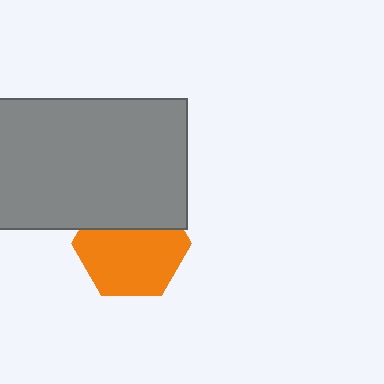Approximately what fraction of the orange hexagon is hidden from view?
Roughly 33% of the orange hexagon is hidden behind the gray rectangle.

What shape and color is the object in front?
The object in front is a gray rectangle.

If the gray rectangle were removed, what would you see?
You would see the complete orange hexagon.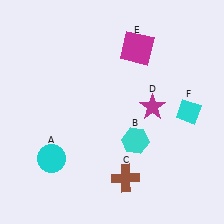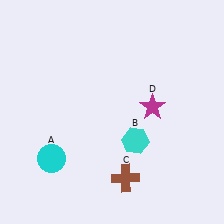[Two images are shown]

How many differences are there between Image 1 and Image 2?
There are 2 differences between the two images.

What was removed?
The magenta square (E), the cyan diamond (F) were removed in Image 2.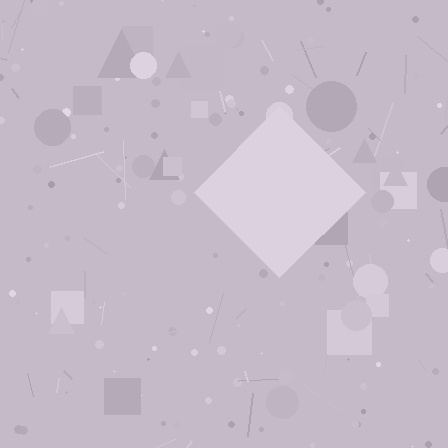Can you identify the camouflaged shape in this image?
The camouflaged shape is a diamond.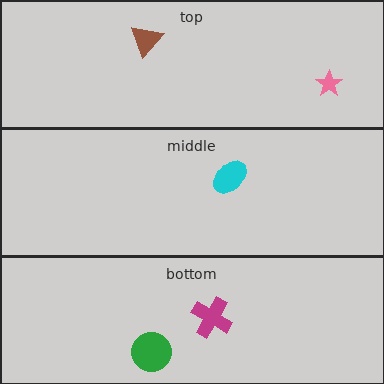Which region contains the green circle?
The bottom region.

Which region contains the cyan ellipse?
The middle region.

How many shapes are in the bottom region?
2.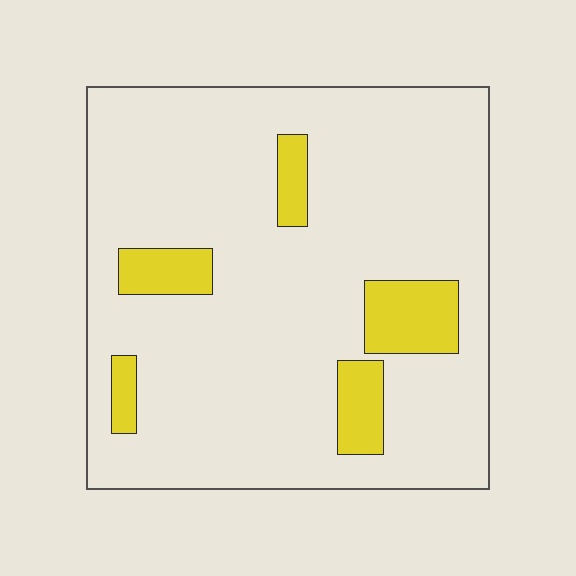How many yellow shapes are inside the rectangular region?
5.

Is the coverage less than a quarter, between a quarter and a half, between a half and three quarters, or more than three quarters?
Less than a quarter.